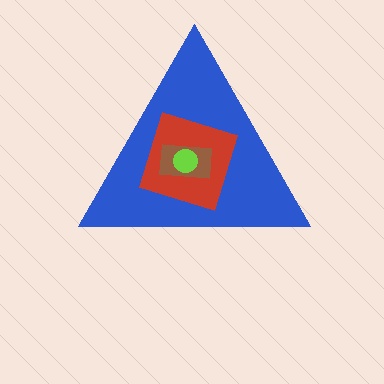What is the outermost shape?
The blue triangle.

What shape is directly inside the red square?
The brown rectangle.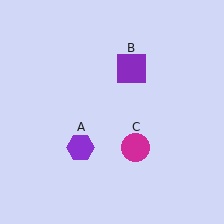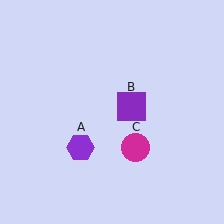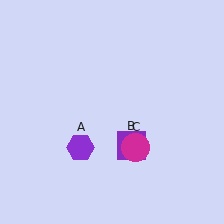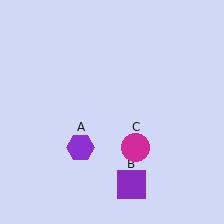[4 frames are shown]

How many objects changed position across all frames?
1 object changed position: purple square (object B).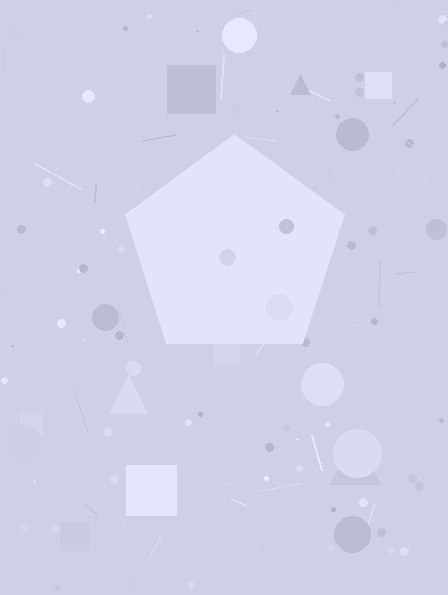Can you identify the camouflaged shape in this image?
The camouflaged shape is a pentagon.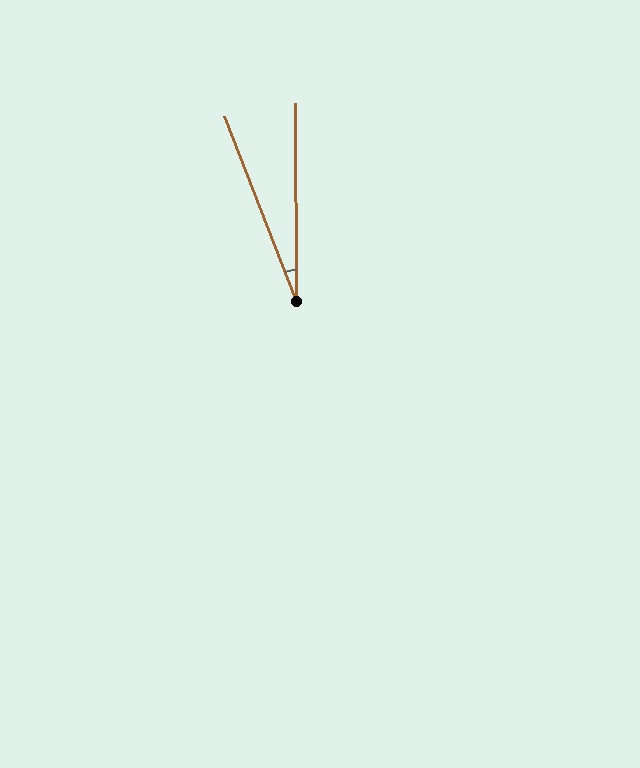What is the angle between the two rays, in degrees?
Approximately 21 degrees.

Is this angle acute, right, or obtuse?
It is acute.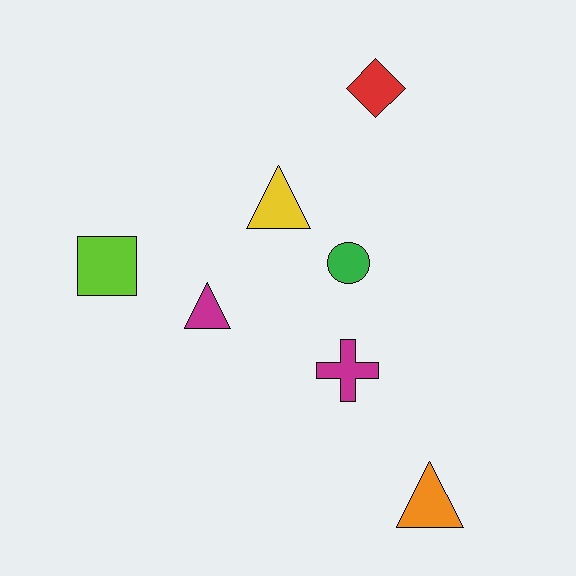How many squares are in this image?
There is 1 square.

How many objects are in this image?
There are 7 objects.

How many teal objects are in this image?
There are no teal objects.